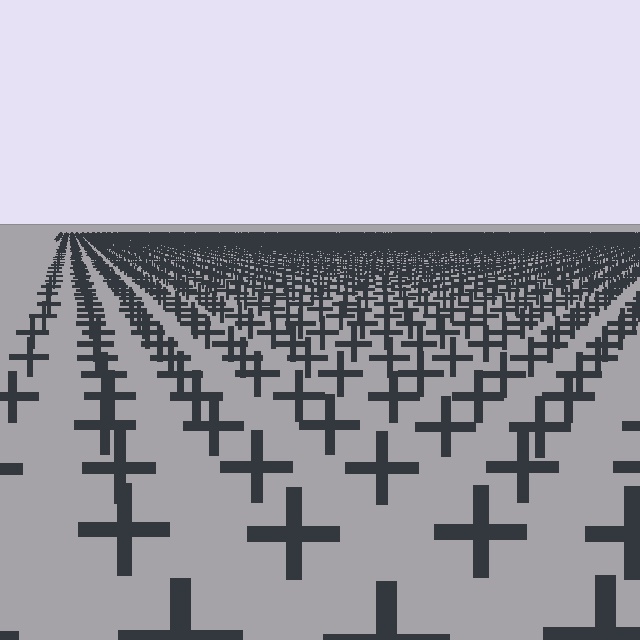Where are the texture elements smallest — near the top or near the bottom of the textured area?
Near the top.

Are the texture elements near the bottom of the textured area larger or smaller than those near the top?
Larger. Near the bottom, elements are closer to the viewer and appear at a bigger on-screen size.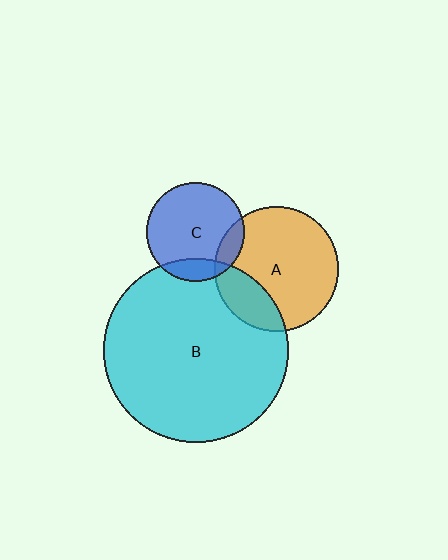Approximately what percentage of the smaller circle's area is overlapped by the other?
Approximately 25%.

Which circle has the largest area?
Circle B (cyan).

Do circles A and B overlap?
Yes.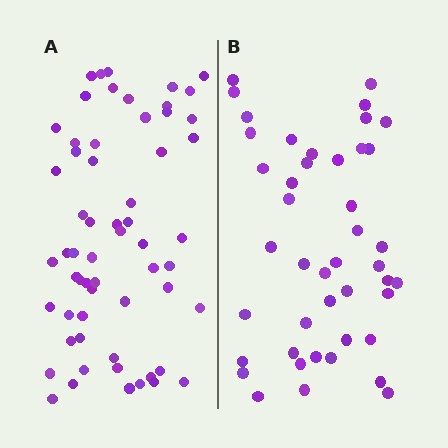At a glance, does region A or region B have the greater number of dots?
Region A (the left region) has more dots.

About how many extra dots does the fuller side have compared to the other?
Region A has approximately 15 more dots than region B.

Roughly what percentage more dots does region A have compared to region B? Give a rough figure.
About 35% more.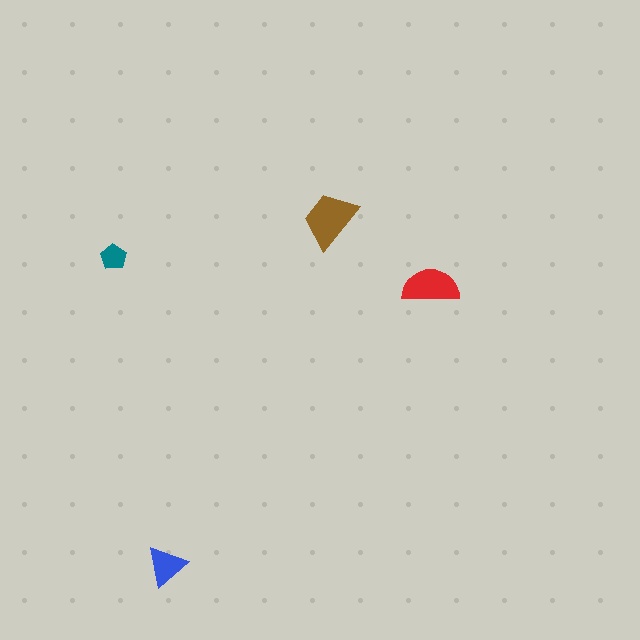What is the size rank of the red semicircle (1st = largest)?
2nd.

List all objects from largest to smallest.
The brown trapezoid, the red semicircle, the blue triangle, the teal pentagon.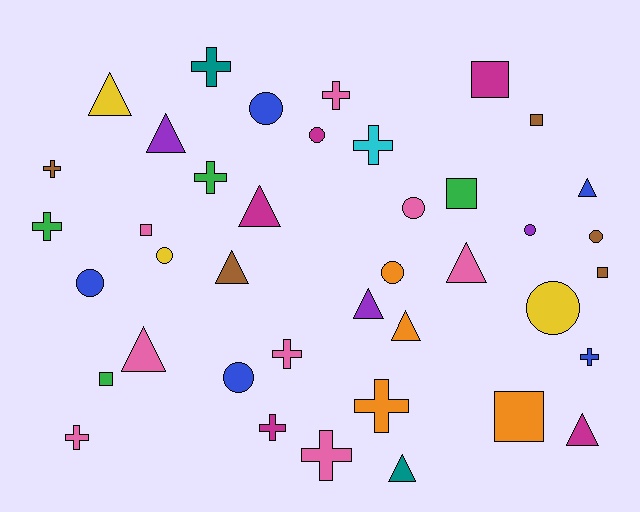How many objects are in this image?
There are 40 objects.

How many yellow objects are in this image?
There are 3 yellow objects.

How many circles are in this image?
There are 10 circles.